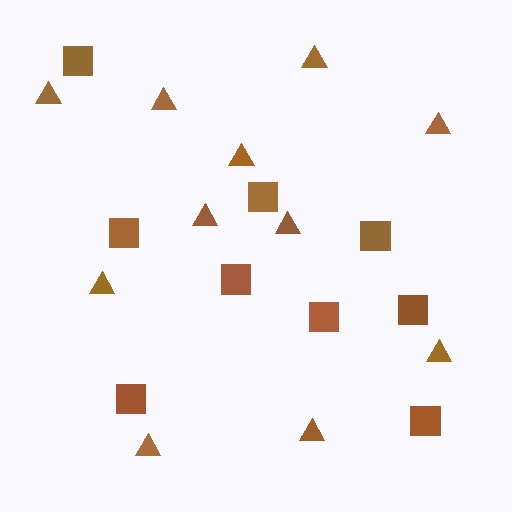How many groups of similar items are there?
There are 2 groups: one group of squares (9) and one group of triangles (11).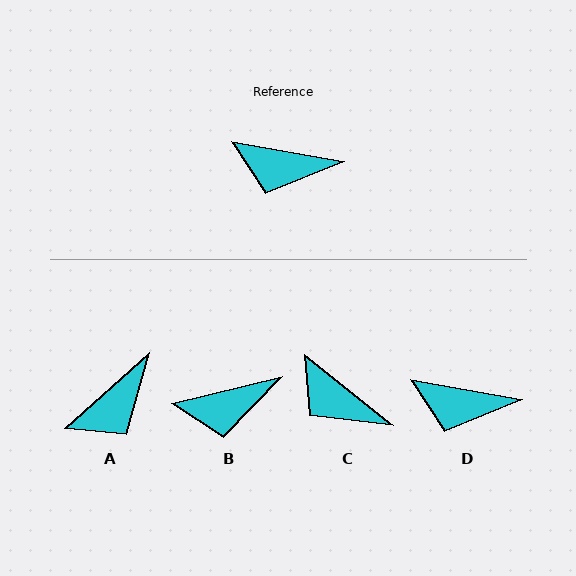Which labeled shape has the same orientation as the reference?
D.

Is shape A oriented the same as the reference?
No, it is off by about 52 degrees.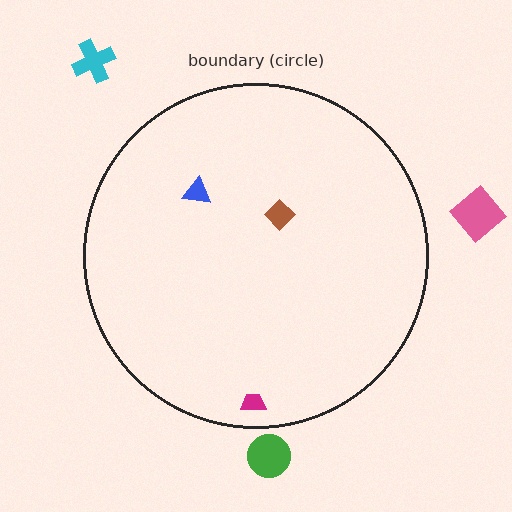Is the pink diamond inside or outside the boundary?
Outside.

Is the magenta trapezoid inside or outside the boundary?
Inside.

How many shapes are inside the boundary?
3 inside, 3 outside.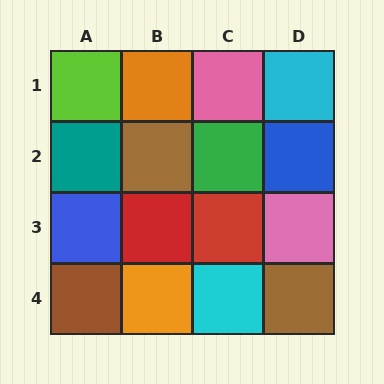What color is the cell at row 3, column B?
Red.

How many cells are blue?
2 cells are blue.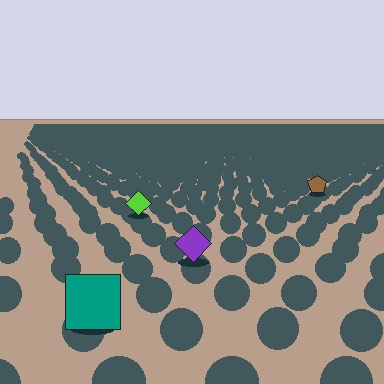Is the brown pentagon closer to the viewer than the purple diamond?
No. The purple diamond is closer — you can tell from the texture gradient: the ground texture is coarser near it.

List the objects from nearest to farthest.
From nearest to farthest: the teal square, the purple diamond, the lime diamond, the brown pentagon.